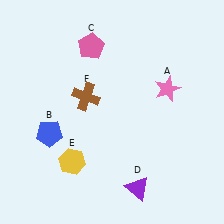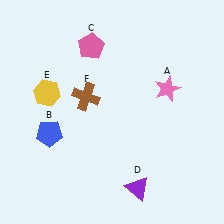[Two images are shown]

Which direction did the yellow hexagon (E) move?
The yellow hexagon (E) moved up.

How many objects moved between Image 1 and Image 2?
1 object moved between the two images.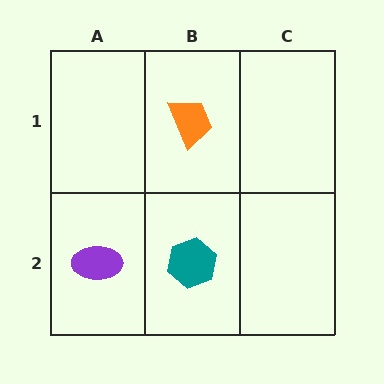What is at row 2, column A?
A purple ellipse.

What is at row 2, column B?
A teal hexagon.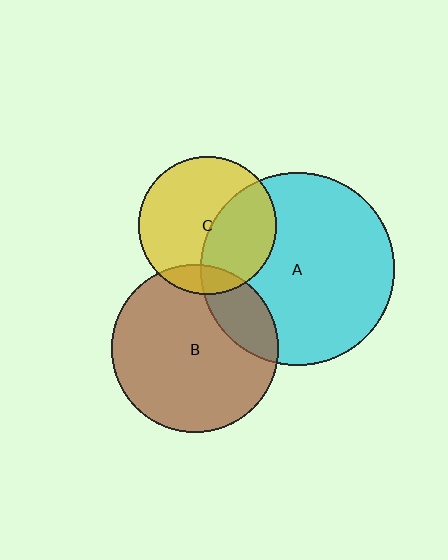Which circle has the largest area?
Circle A (cyan).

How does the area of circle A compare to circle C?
Approximately 2.0 times.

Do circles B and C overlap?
Yes.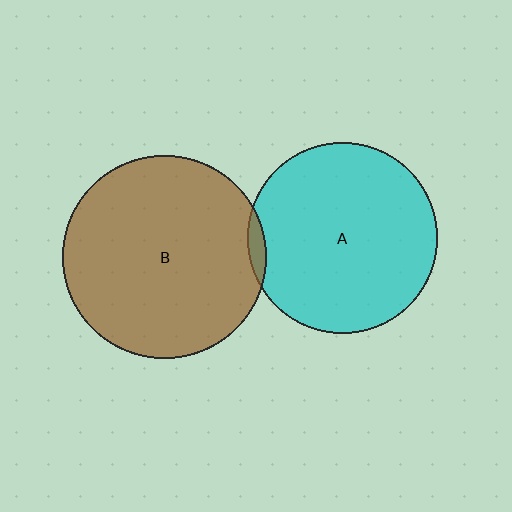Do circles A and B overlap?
Yes.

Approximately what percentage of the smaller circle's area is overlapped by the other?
Approximately 5%.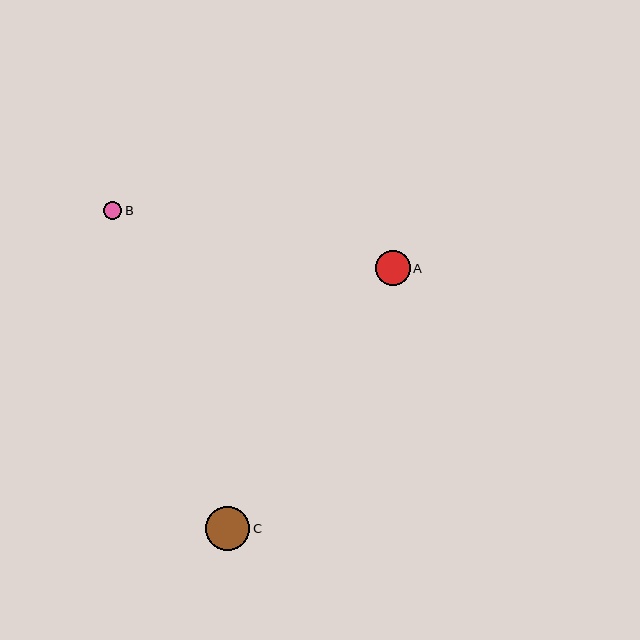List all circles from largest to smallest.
From largest to smallest: C, A, B.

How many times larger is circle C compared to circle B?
Circle C is approximately 2.4 times the size of circle B.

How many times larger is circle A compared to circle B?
Circle A is approximately 1.9 times the size of circle B.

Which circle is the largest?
Circle C is the largest with a size of approximately 44 pixels.